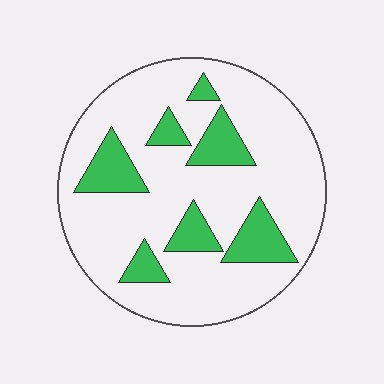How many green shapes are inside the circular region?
7.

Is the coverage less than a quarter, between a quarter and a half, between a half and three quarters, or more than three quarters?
Less than a quarter.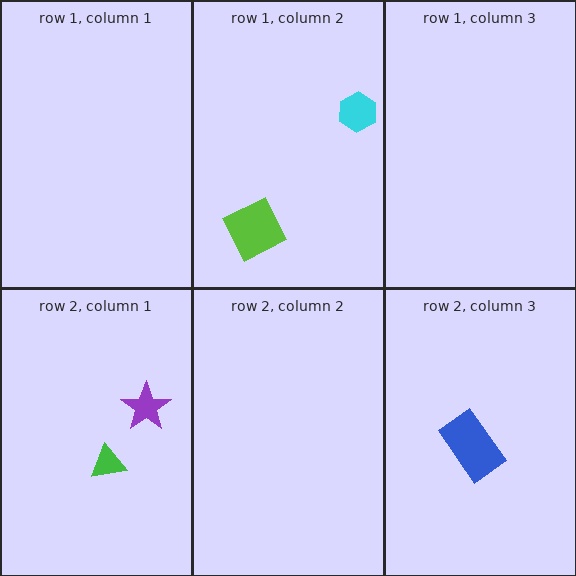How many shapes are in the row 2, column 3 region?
1.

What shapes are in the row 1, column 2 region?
The lime square, the cyan hexagon.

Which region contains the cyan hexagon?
The row 1, column 2 region.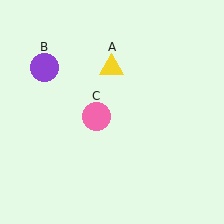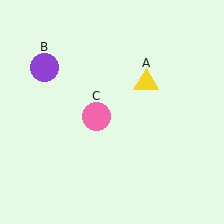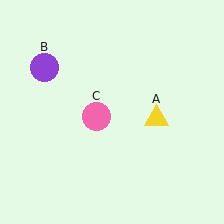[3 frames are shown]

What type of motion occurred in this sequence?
The yellow triangle (object A) rotated clockwise around the center of the scene.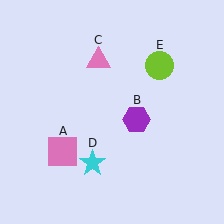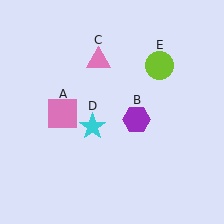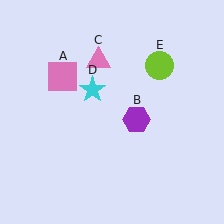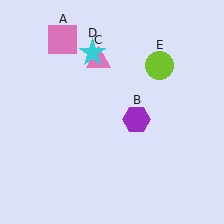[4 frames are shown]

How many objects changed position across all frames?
2 objects changed position: pink square (object A), cyan star (object D).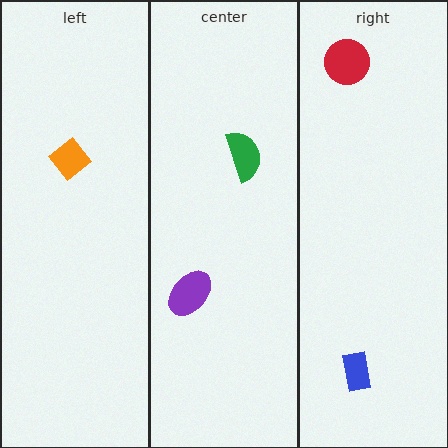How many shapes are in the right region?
2.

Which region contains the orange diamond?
The left region.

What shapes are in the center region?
The green semicircle, the purple ellipse.